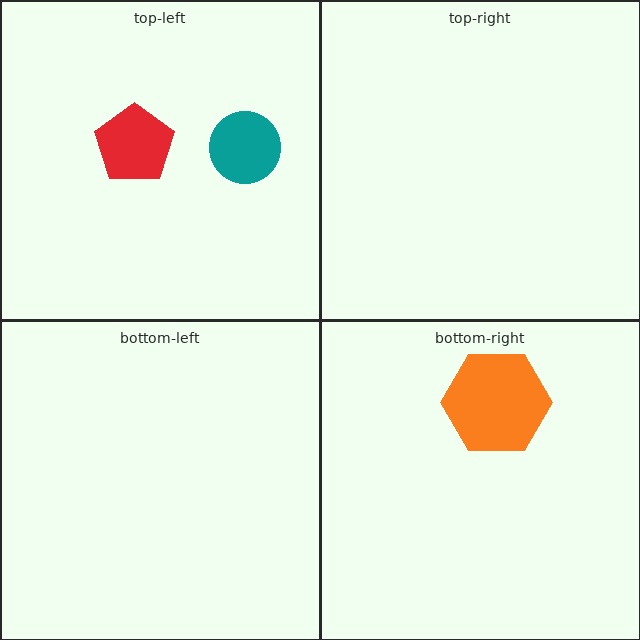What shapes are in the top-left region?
The teal circle, the red pentagon.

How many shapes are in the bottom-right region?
1.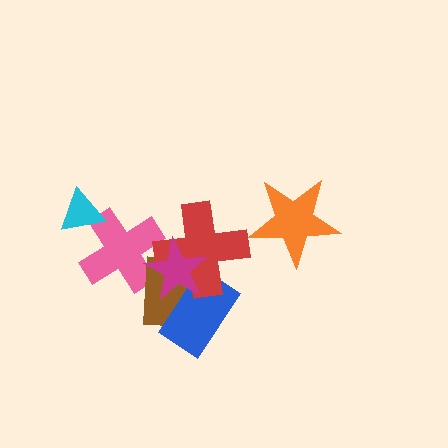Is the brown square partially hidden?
Yes, it is partially covered by another shape.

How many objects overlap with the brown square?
4 objects overlap with the brown square.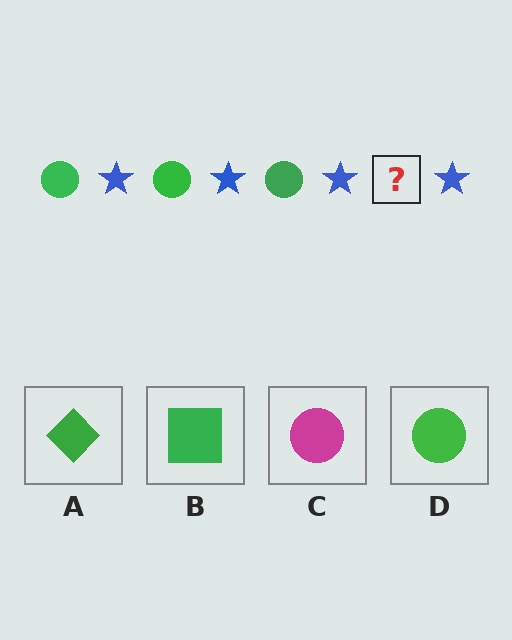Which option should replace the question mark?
Option D.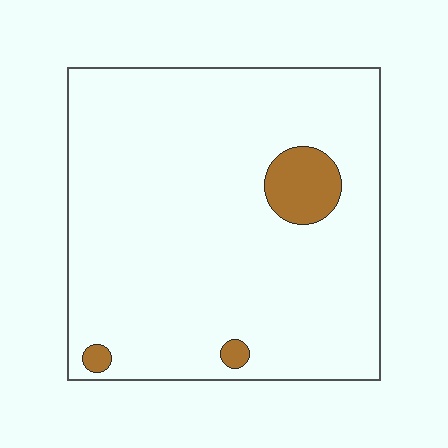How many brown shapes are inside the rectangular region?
3.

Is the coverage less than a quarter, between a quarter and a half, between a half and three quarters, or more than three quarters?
Less than a quarter.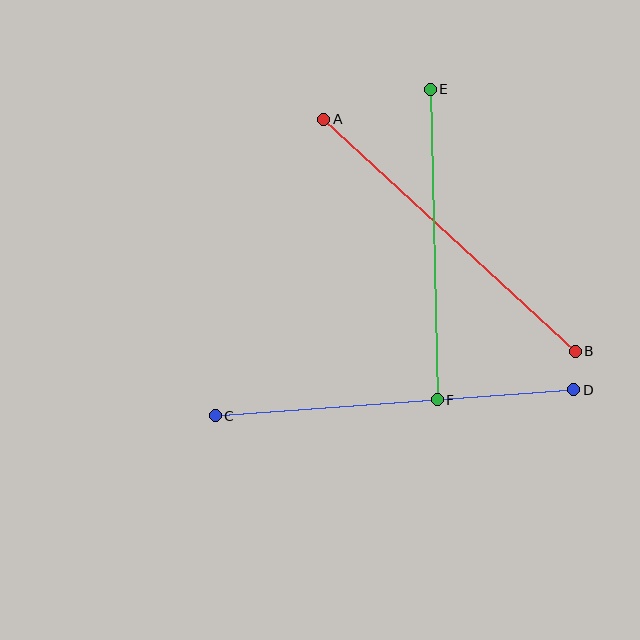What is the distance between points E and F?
The distance is approximately 311 pixels.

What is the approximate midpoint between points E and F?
The midpoint is at approximately (434, 245) pixels.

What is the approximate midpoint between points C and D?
The midpoint is at approximately (394, 403) pixels.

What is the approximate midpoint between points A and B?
The midpoint is at approximately (449, 235) pixels.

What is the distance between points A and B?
The distance is approximately 342 pixels.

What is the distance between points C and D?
The distance is approximately 360 pixels.